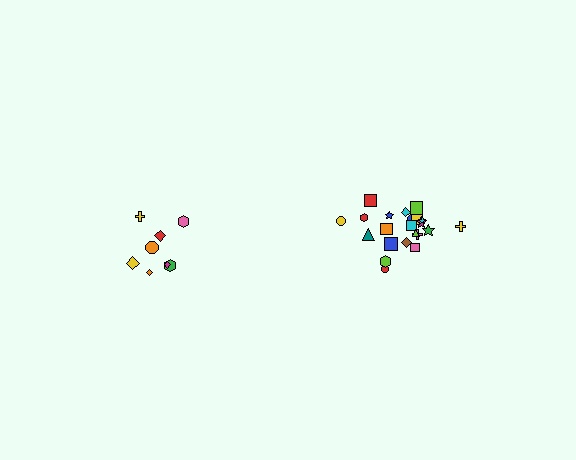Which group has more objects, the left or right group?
The right group.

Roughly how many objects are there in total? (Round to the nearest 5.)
Roughly 30 objects in total.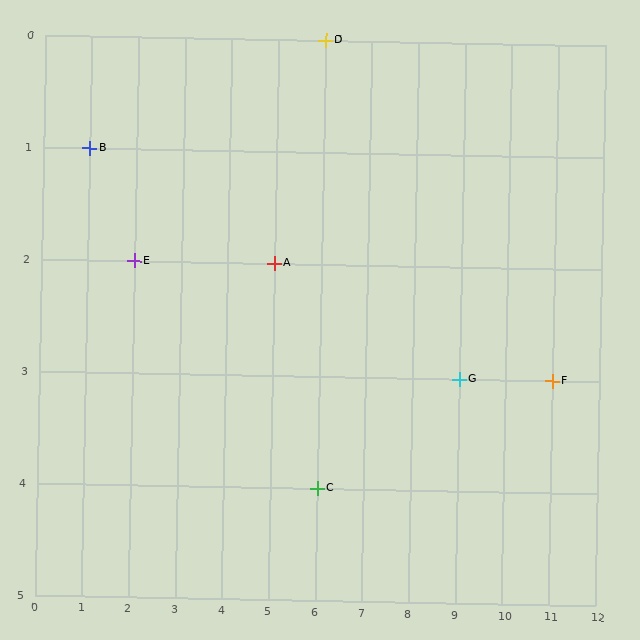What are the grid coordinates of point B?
Point B is at grid coordinates (1, 1).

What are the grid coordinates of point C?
Point C is at grid coordinates (6, 4).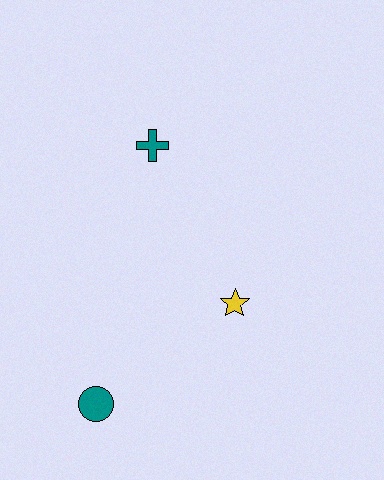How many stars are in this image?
There is 1 star.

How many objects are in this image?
There are 3 objects.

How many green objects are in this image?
There are no green objects.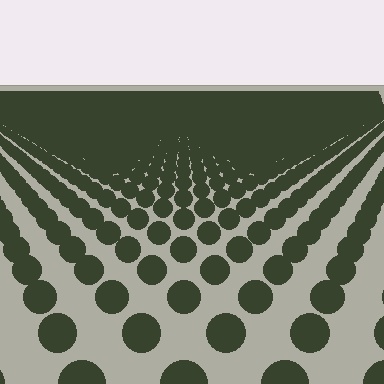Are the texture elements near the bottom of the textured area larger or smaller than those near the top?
Larger. Near the bottom, elements are closer to the viewer and appear at a bigger on-screen size.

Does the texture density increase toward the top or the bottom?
Density increases toward the top.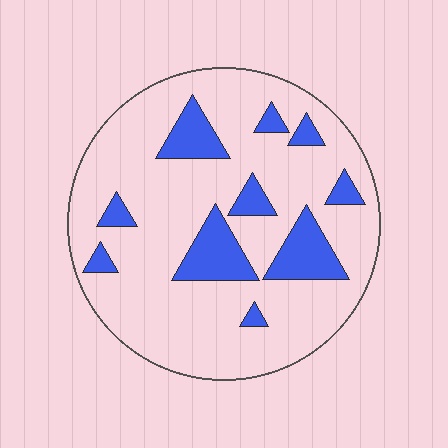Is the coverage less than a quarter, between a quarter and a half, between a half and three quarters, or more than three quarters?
Less than a quarter.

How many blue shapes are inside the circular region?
10.